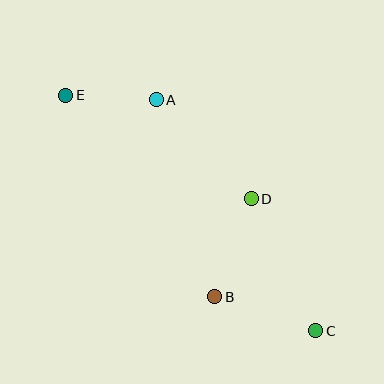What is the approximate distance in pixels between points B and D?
The distance between B and D is approximately 104 pixels.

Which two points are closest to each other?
Points A and E are closest to each other.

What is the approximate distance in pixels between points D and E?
The distance between D and E is approximately 212 pixels.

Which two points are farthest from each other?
Points C and E are farthest from each other.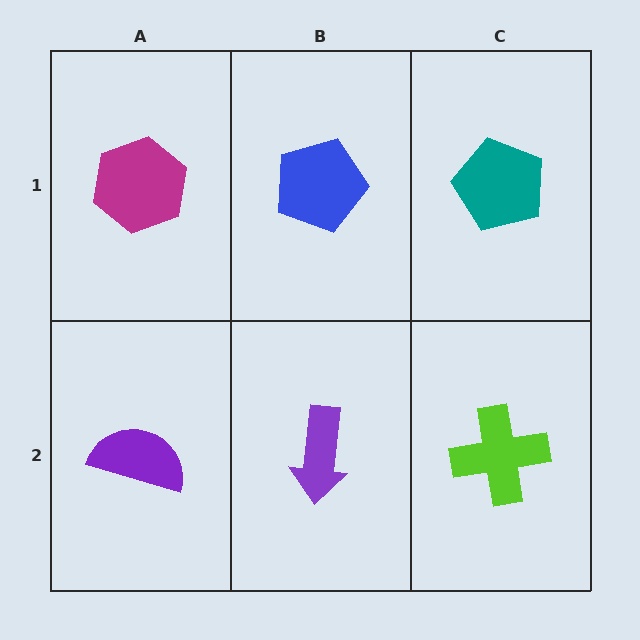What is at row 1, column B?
A blue pentagon.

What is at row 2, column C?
A lime cross.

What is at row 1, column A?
A magenta hexagon.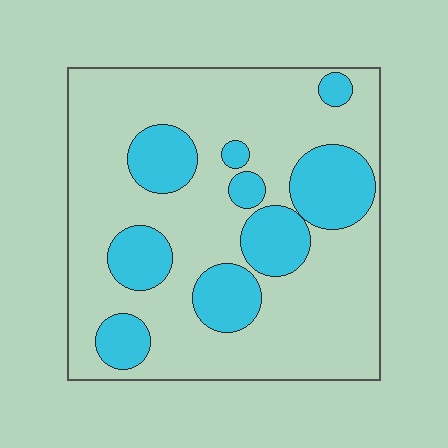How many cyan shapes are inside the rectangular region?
9.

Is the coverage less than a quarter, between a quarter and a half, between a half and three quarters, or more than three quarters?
Between a quarter and a half.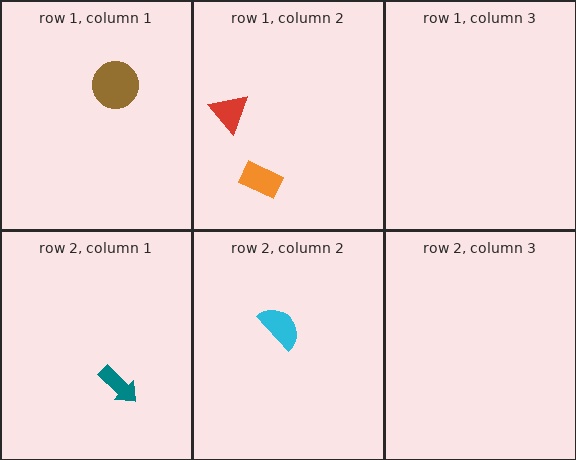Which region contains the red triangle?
The row 1, column 2 region.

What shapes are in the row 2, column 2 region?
The cyan semicircle.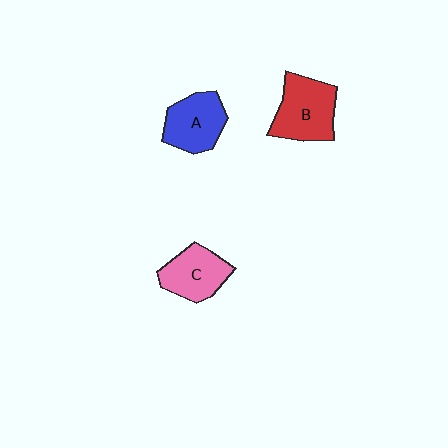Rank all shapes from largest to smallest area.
From largest to smallest: B (red), A (blue), C (pink).